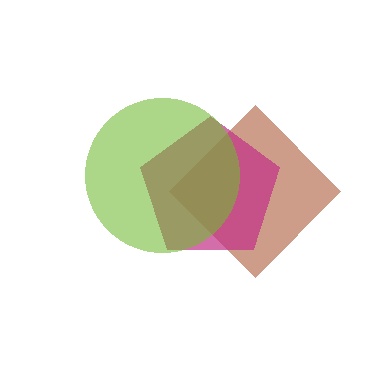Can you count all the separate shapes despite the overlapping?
Yes, there are 3 separate shapes.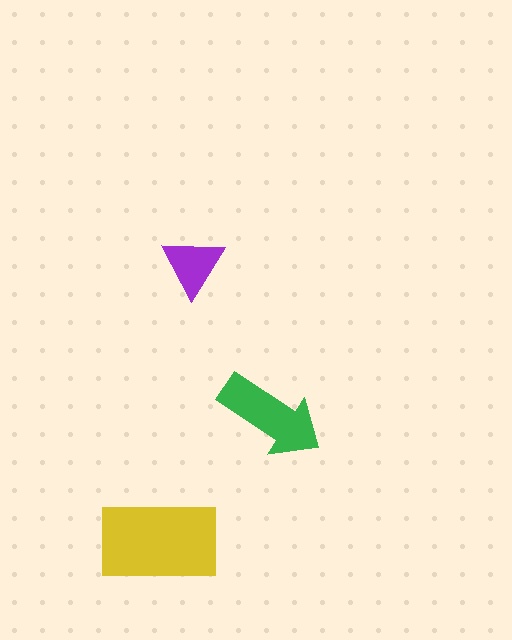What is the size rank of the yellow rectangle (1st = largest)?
1st.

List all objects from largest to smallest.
The yellow rectangle, the green arrow, the purple triangle.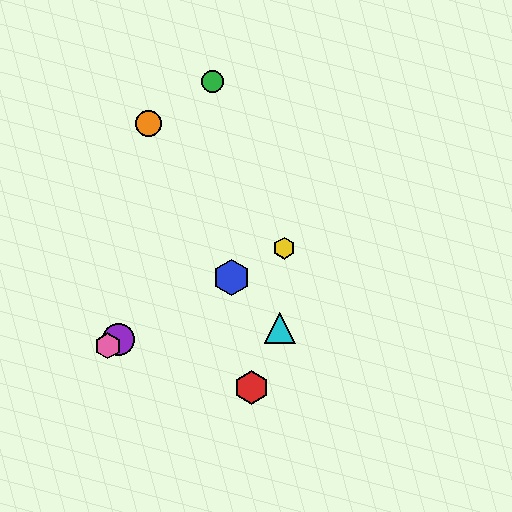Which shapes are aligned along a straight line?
The blue hexagon, the yellow hexagon, the purple circle, the pink hexagon are aligned along a straight line.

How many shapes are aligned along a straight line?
4 shapes (the blue hexagon, the yellow hexagon, the purple circle, the pink hexagon) are aligned along a straight line.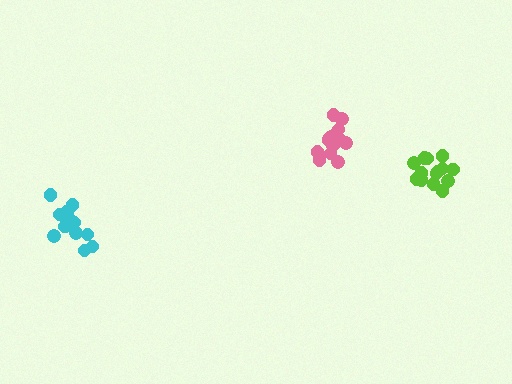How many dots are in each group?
Group 1: 14 dots, Group 2: 13 dots, Group 3: 15 dots (42 total).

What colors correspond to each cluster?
The clusters are colored: lime, cyan, pink.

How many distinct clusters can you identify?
There are 3 distinct clusters.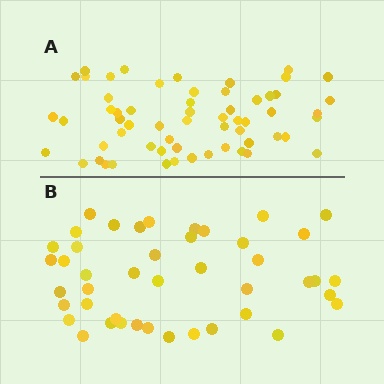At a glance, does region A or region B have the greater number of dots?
Region A (the top region) has more dots.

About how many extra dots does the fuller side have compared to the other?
Region A has approximately 15 more dots than region B.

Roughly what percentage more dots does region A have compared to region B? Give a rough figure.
About 35% more.